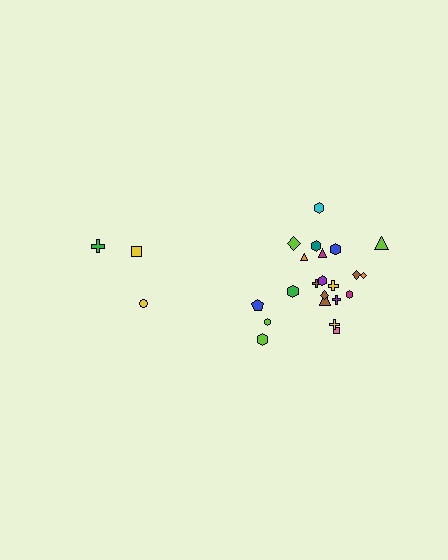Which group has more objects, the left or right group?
The right group.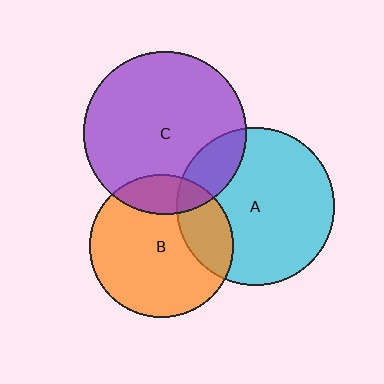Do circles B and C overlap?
Yes.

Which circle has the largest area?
Circle C (purple).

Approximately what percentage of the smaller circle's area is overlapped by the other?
Approximately 20%.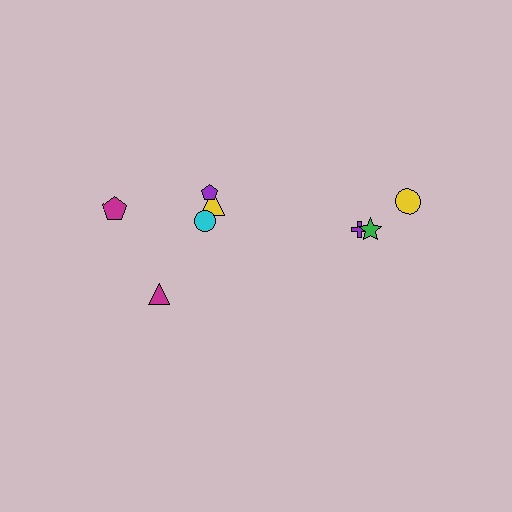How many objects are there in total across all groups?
There are 8 objects.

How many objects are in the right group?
There are 3 objects.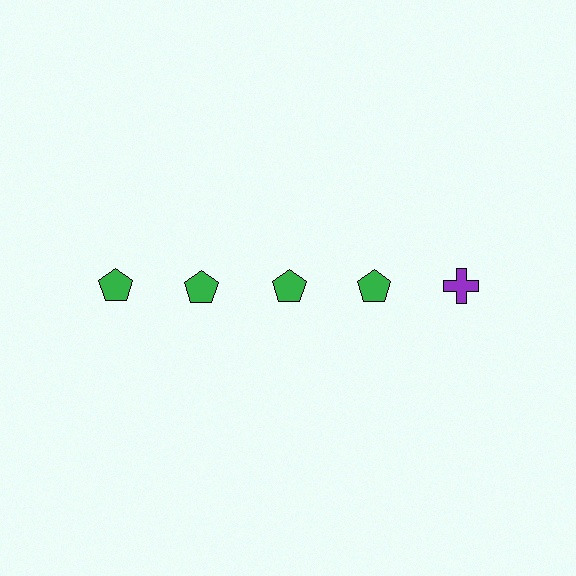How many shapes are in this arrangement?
There are 5 shapes arranged in a grid pattern.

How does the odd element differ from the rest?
It differs in both color (purple instead of green) and shape (cross instead of pentagon).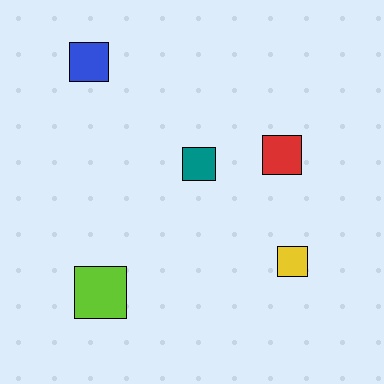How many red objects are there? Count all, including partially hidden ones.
There is 1 red object.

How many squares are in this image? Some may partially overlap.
There are 5 squares.